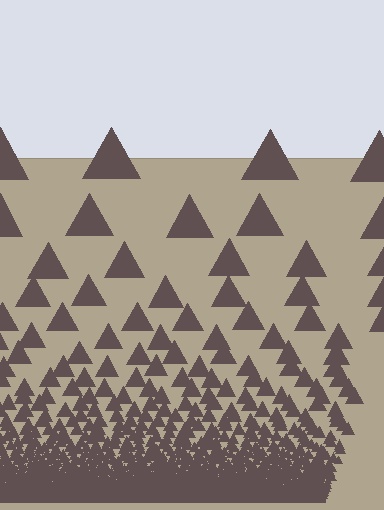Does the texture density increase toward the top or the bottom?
Density increases toward the bottom.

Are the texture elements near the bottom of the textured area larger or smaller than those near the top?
Smaller. The gradient is inverted — elements near the bottom are smaller and denser.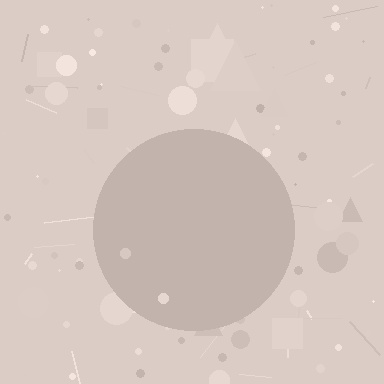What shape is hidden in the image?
A circle is hidden in the image.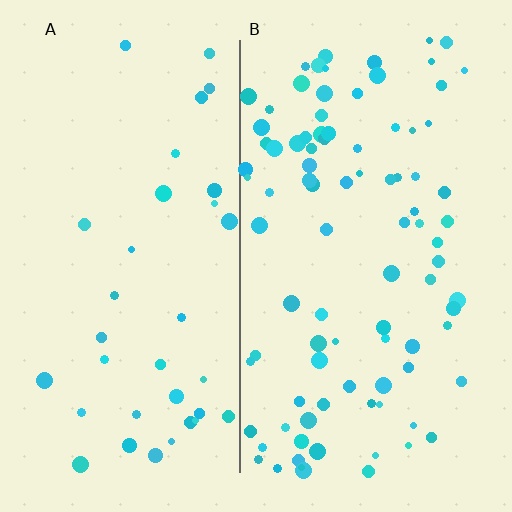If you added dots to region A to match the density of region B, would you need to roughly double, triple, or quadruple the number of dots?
Approximately triple.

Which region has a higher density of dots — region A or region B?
B (the right).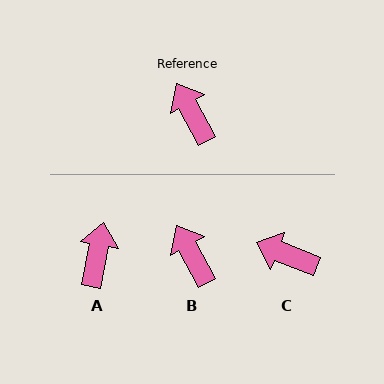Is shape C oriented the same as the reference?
No, it is off by about 41 degrees.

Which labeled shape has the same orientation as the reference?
B.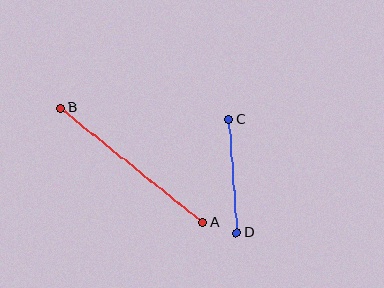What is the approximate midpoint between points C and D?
The midpoint is at approximately (233, 176) pixels.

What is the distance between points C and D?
The distance is approximately 114 pixels.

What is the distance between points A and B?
The distance is approximately 183 pixels.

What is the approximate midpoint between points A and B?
The midpoint is at approximately (132, 165) pixels.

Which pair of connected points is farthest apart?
Points A and B are farthest apart.